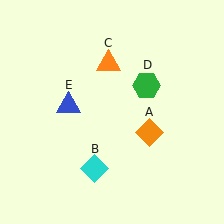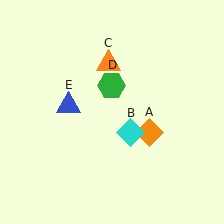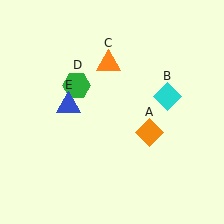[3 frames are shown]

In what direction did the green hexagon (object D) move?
The green hexagon (object D) moved left.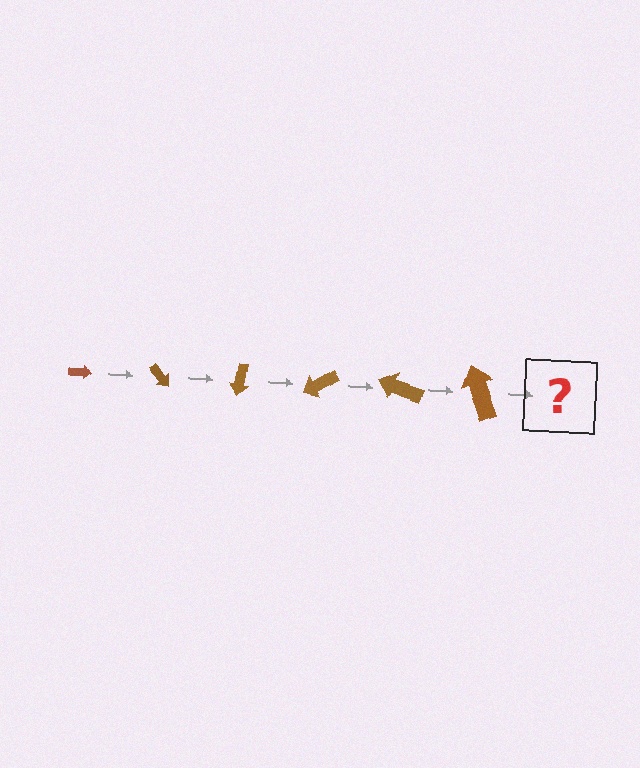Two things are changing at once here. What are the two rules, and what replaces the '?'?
The two rules are that the arrow grows larger each step and it rotates 50 degrees each step. The '?' should be an arrow, larger than the previous one and rotated 300 degrees from the start.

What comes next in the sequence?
The next element should be an arrow, larger than the previous one and rotated 300 degrees from the start.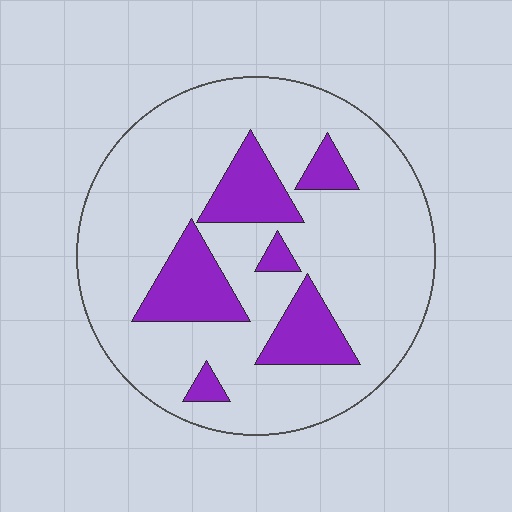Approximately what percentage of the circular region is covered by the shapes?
Approximately 20%.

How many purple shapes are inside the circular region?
6.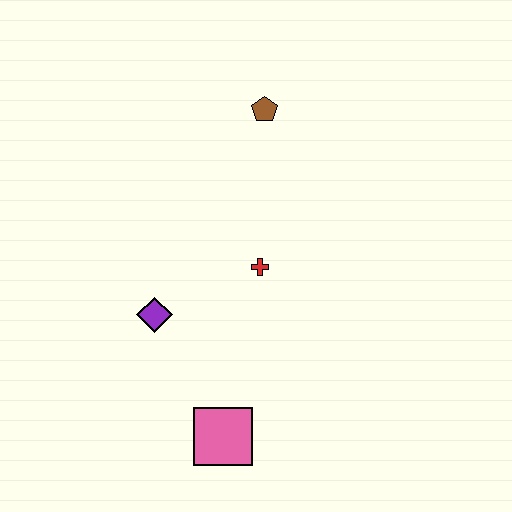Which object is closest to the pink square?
The purple diamond is closest to the pink square.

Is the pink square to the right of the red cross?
No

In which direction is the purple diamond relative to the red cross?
The purple diamond is to the left of the red cross.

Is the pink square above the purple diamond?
No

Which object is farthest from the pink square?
The brown pentagon is farthest from the pink square.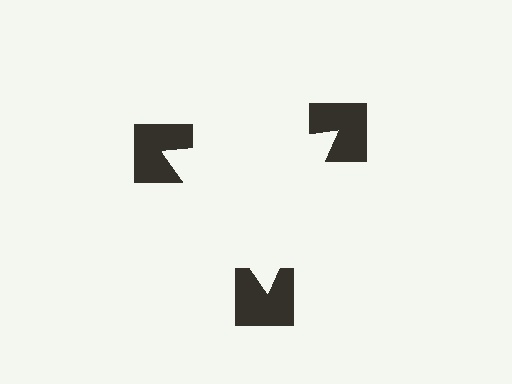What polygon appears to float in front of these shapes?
An illusory triangle — its edges are inferred from the aligned wedge cuts in the notched squares, not physically drawn.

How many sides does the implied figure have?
3 sides.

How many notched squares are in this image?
There are 3 — one at each vertex of the illusory triangle.